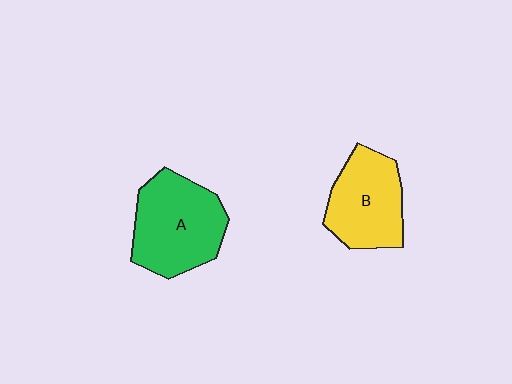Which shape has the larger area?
Shape A (green).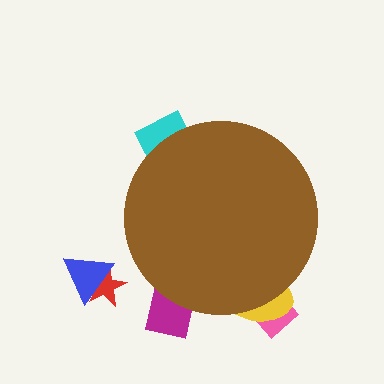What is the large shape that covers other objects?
A brown circle.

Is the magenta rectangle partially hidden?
Yes, the magenta rectangle is partially hidden behind the brown circle.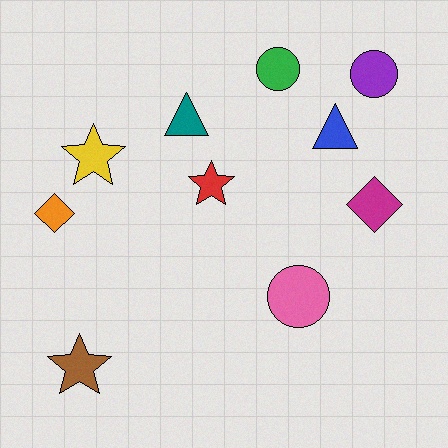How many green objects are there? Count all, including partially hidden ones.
There is 1 green object.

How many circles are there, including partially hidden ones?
There are 3 circles.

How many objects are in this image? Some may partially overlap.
There are 10 objects.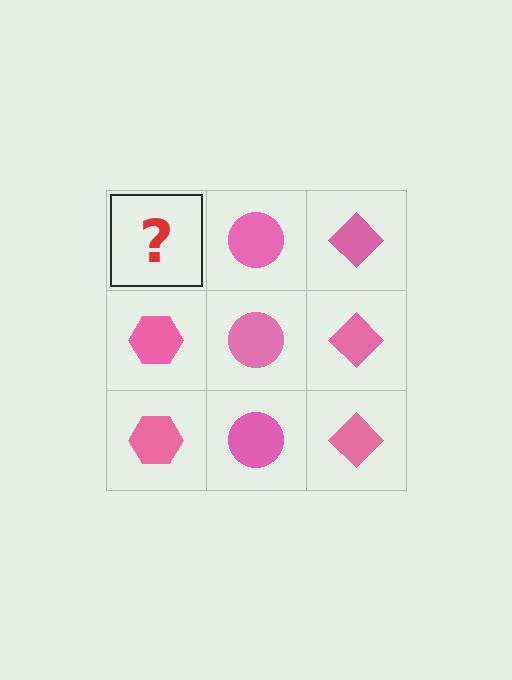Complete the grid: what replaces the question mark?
The question mark should be replaced with a pink hexagon.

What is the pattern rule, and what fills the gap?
The rule is that each column has a consistent shape. The gap should be filled with a pink hexagon.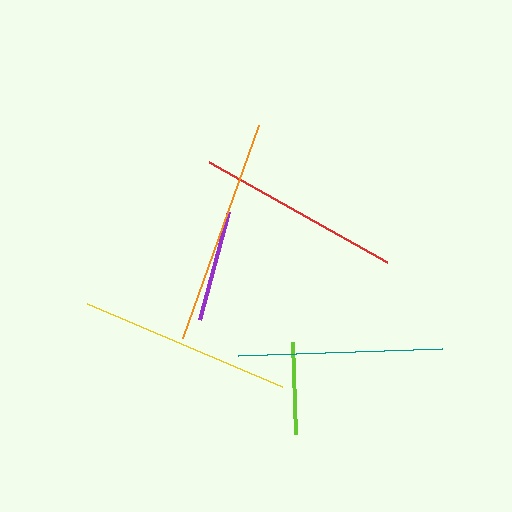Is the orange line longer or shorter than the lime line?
The orange line is longer than the lime line.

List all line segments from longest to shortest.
From longest to shortest: orange, yellow, teal, red, purple, lime.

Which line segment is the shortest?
The lime line is the shortest at approximately 92 pixels.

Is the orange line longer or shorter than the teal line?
The orange line is longer than the teal line.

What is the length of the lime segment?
The lime segment is approximately 92 pixels long.